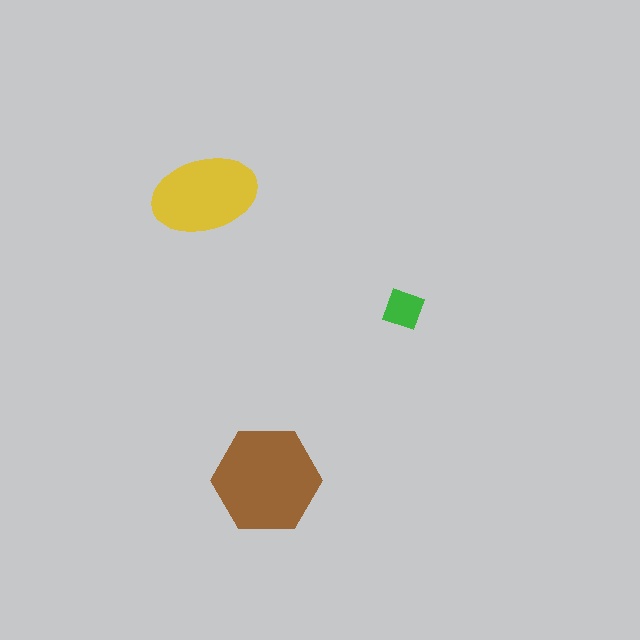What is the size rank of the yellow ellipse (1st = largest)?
2nd.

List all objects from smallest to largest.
The green square, the yellow ellipse, the brown hexagon.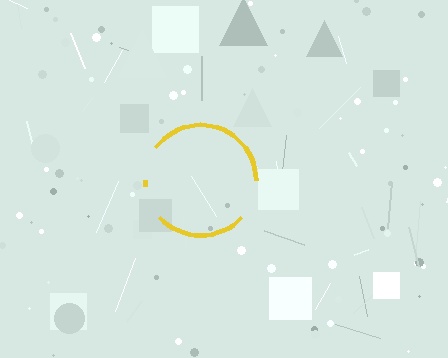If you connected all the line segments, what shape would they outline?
They would outline a circle.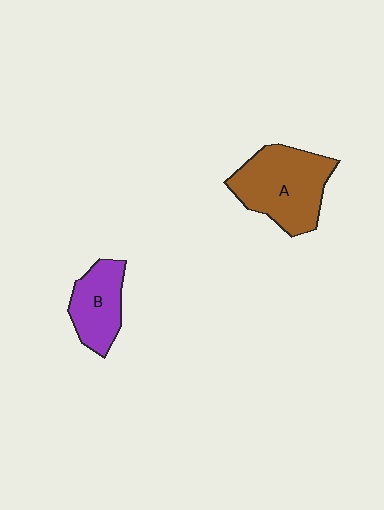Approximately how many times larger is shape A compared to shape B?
Approximately 1.6 times.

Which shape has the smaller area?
Shape B (purple).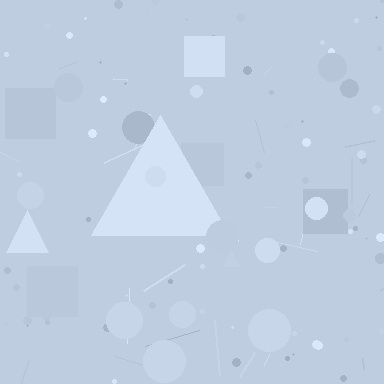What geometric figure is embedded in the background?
A triangle is embedded in the background.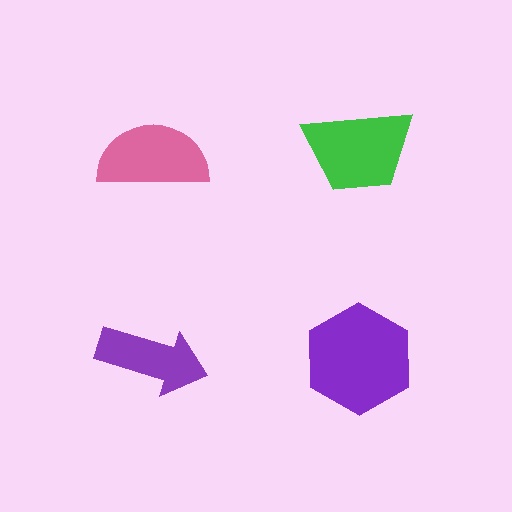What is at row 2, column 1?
A purple arrow.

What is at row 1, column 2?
A green trapezoid.